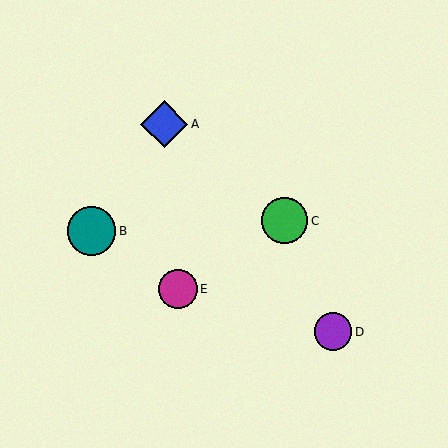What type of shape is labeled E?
Shape E is a magenta circle.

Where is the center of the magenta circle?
The center of the magenta circle is at (178, 289).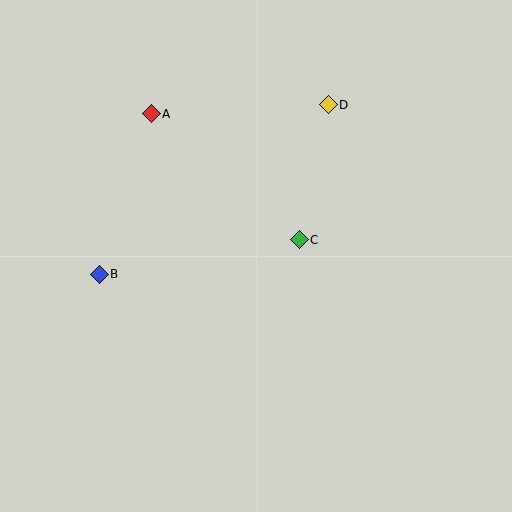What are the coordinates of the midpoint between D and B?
The midpoint between D and B is at (214, 190).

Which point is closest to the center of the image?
Point C at (299, 240) is closest to the center.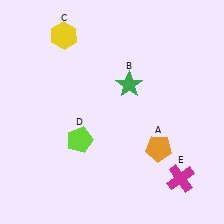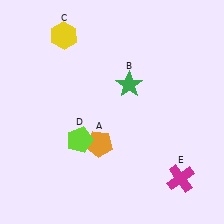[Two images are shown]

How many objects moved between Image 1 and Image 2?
1 object moved between the two images.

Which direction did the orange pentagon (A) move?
The orange pentagon (A) moved left.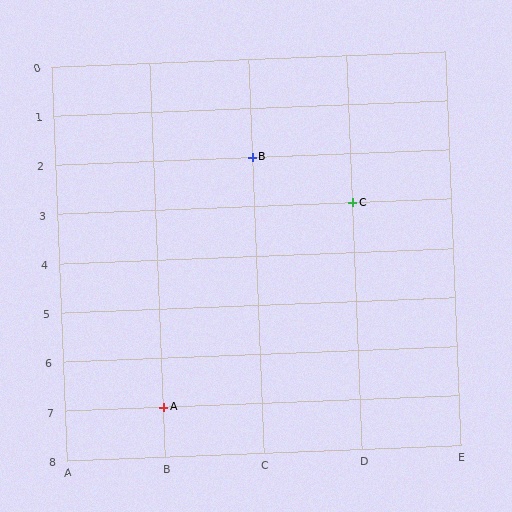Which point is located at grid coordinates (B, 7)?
Point A is at (B, 7).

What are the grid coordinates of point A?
Point A is at grid coordinates (B, 7).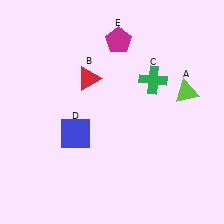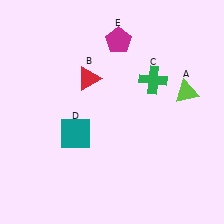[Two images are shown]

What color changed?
The square (D) changed from blue in Image 1 to teal in Image 2.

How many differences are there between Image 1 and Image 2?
There is 1 difference between the two images.